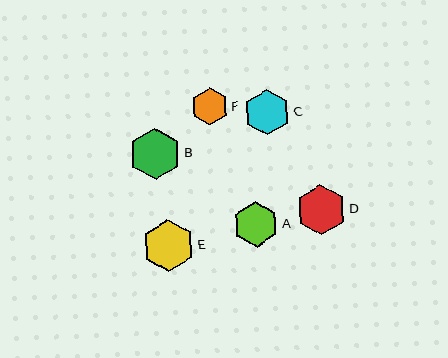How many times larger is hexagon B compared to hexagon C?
Hexagon B is approximately 1.1 times the size of hexagon C.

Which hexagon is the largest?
Hexagon B is the largest with a size of approximately 52 pixels.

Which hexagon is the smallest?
Hexagon F is the smallest with a size of approximately 38 pixels.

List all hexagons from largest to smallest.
From largest to smallest: B, E, D, C, A, F.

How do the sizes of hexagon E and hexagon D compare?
Hexagon E and hexagon D are approximately the same size.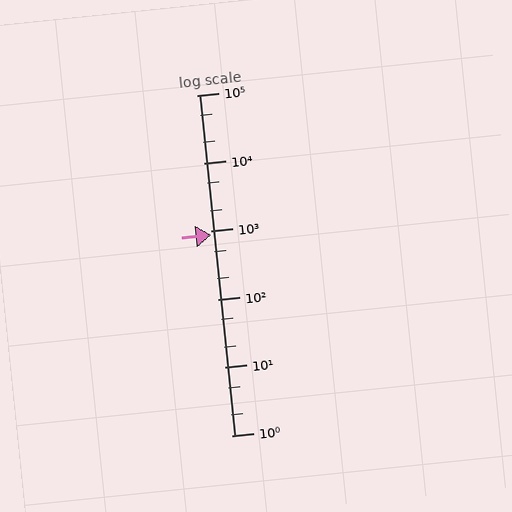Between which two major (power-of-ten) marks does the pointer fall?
The pointer is between 100 and 1000.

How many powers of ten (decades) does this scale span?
The scale spans 5 decades, from 1 to 100000.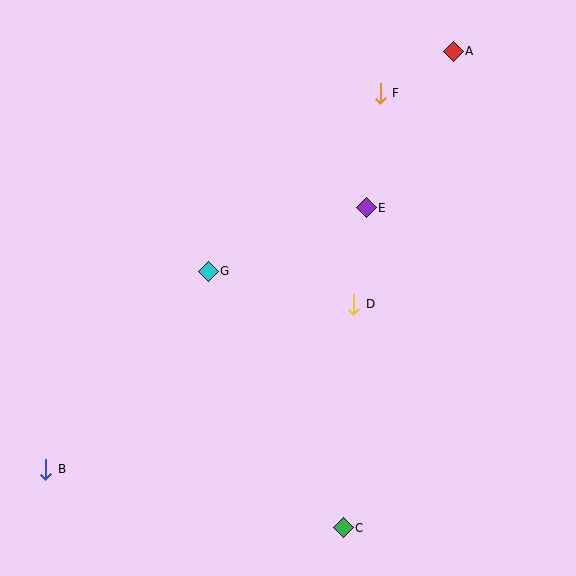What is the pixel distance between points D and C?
The distance between D and C is 224 pixels.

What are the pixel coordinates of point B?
Point B is at (46, 469).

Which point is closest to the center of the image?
Point D at (354, 304) is closest to the center.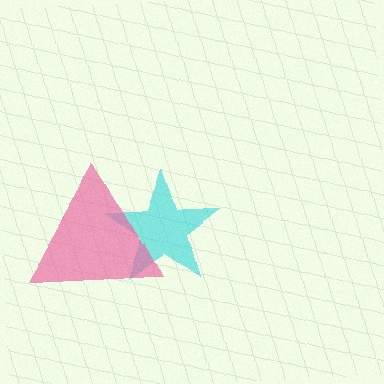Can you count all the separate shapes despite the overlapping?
Yes, there are 2 separate shapes.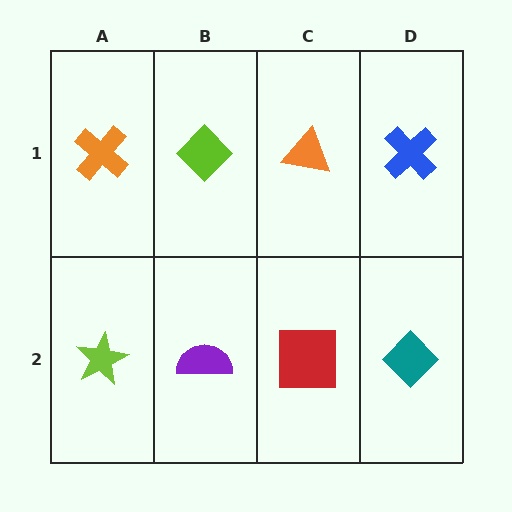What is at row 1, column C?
An orange triangle.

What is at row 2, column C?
A red square.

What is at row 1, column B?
A lime diamond.